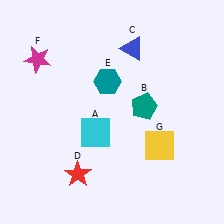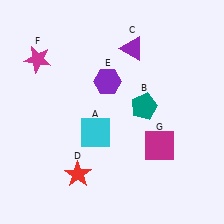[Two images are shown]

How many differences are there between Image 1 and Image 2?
There are 3 differences between the two images.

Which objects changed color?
C changed from blue to purple. E changed from teal to purple. G changed from yellow to magenta.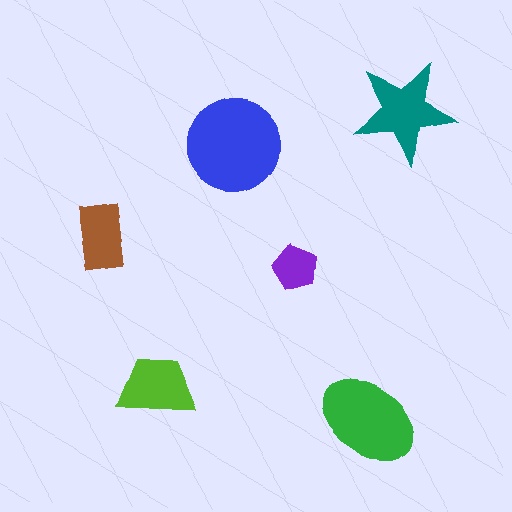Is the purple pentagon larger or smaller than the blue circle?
Smaller.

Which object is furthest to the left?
The brown rectangle is leftmost.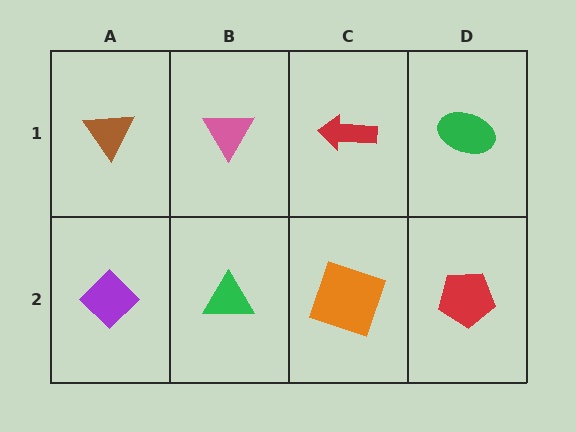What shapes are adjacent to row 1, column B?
A green triangle (row 2, column B), a brown triangle (row 1, column A), a red arrow (row 1, column C).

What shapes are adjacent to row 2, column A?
A brown triangle (row 1, column A), a green triangle (row 2, column B).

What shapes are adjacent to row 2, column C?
A red arrow (row 1, column C), a green triangle (row 2, column B), a red pentagon (row 2, column D).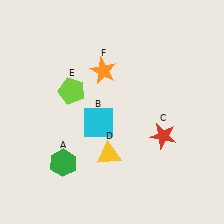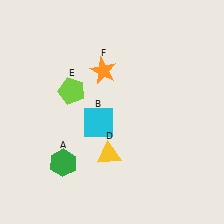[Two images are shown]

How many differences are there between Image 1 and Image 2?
There is 1 difference between the two images.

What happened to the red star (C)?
The red star (C) was removed in Image 2. It was in the bottom-right area of Image 1.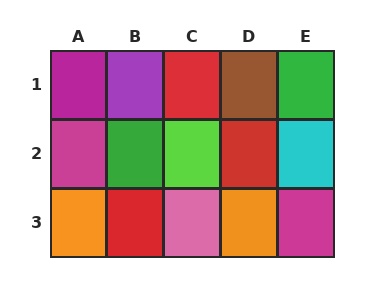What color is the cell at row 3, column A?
Orange.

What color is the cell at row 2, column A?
Magenta.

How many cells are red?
3 cells are red.